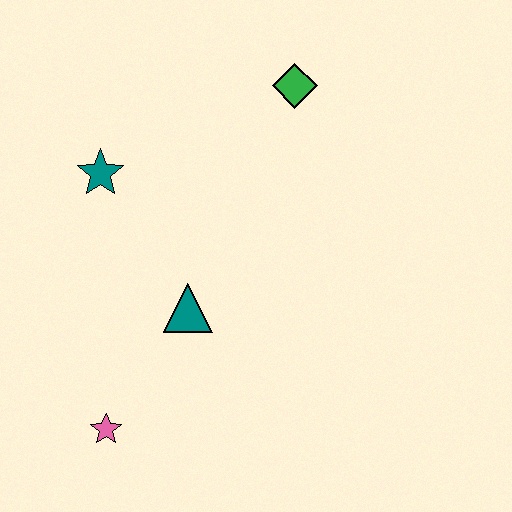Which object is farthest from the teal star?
The pink star is farthest from the teal star.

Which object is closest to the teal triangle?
The pink star is closest to the teal triangle.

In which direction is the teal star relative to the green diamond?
The teal star is to the left of the green diamond.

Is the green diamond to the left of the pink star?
No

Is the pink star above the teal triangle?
No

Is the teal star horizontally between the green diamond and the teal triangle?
No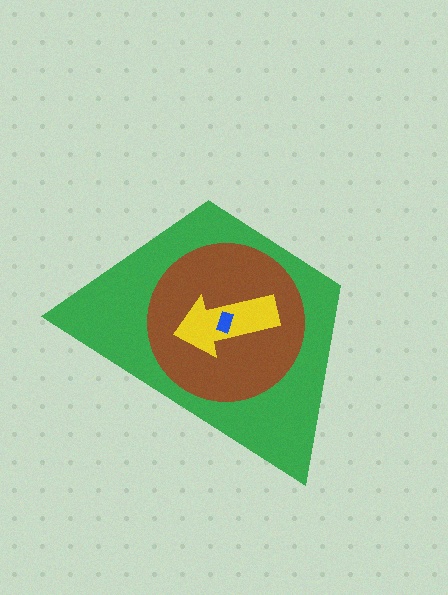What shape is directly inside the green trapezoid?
The brown circle.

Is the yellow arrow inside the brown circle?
Yes.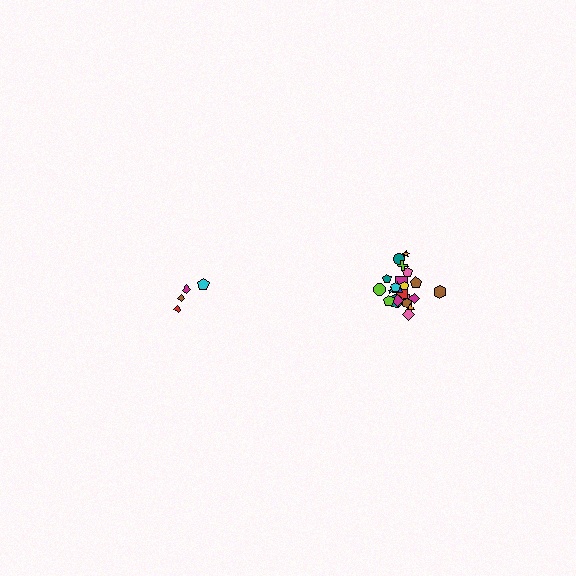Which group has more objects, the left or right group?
The right group.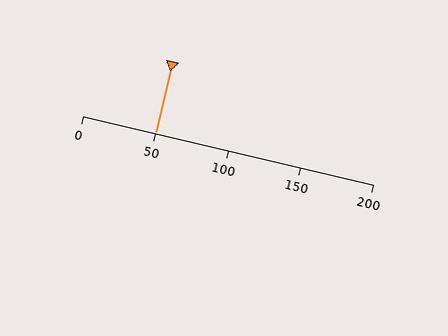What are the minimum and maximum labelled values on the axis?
The axis runs from 0 to 200.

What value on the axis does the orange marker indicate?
The marker indicates approximately 50.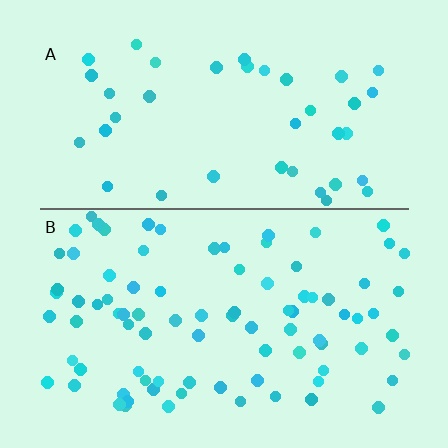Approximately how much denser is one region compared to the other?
Approximately 2.2× — region B over region A.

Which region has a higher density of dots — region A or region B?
B (the bottom).